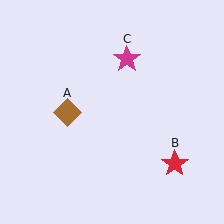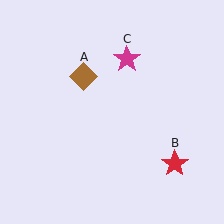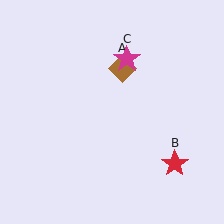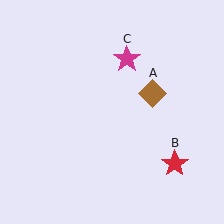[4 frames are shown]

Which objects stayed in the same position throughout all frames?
Red star (object B) and magenta star (object C) remained stationary.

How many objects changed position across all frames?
1 object changed position: brown diamond (object A).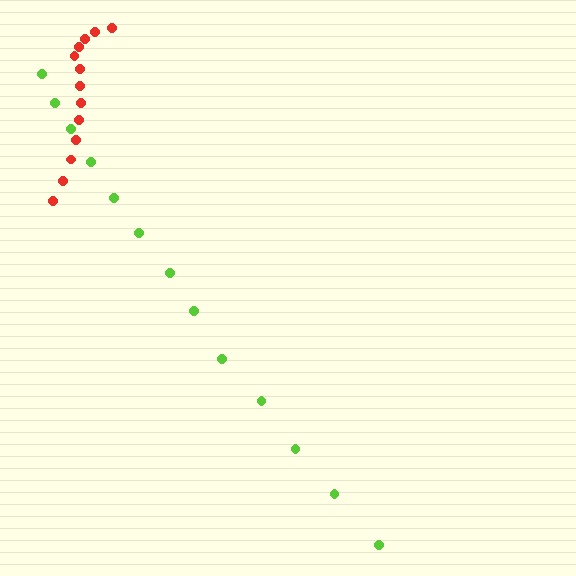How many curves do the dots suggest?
There are 2 distinct paths.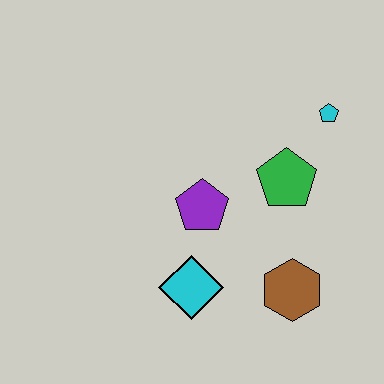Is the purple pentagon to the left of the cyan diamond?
No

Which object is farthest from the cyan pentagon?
The cyan diamond is farthest from the cyan pentagon.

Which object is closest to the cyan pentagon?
The green pentagon is closest to the cyan pentagon.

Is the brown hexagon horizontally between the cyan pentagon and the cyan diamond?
Yes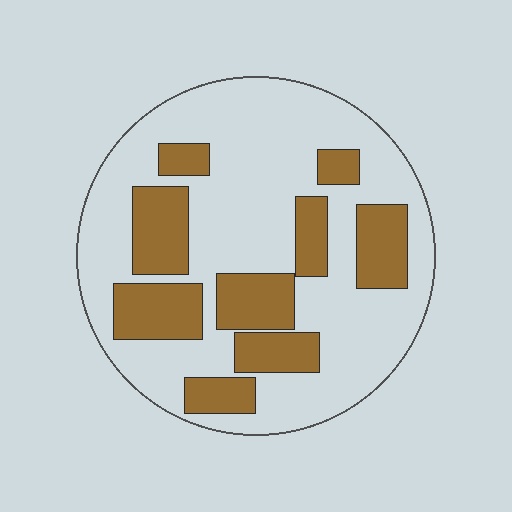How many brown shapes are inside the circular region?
9.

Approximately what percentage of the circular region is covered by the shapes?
Approximately 30%.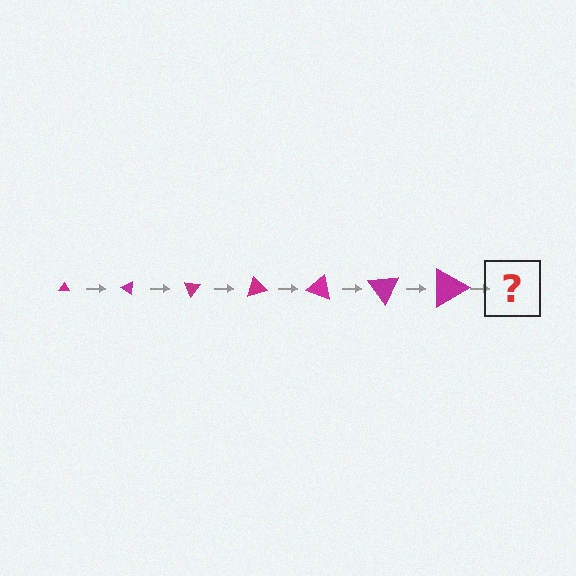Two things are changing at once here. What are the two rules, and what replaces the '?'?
The two rules are that the triangle grows larger each step and it rotates 35 degrees each step. The '?' should be a triangle, larger than the previous one and rotated 245 degrees from the start.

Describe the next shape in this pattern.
It should be a triangle, larger than the previous one and rotated 245 degrees from the start.